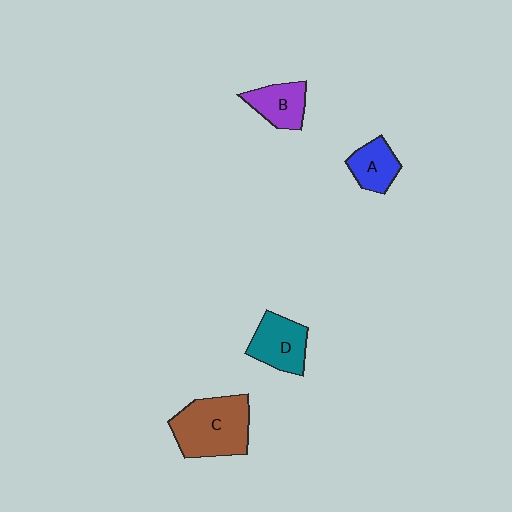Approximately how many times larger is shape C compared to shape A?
Approximately 2.1 times.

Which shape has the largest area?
Shape C (brown).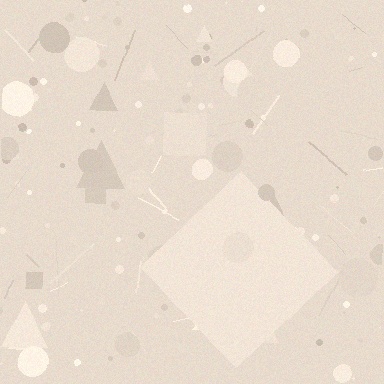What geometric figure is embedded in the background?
A diamond is embedded in the background.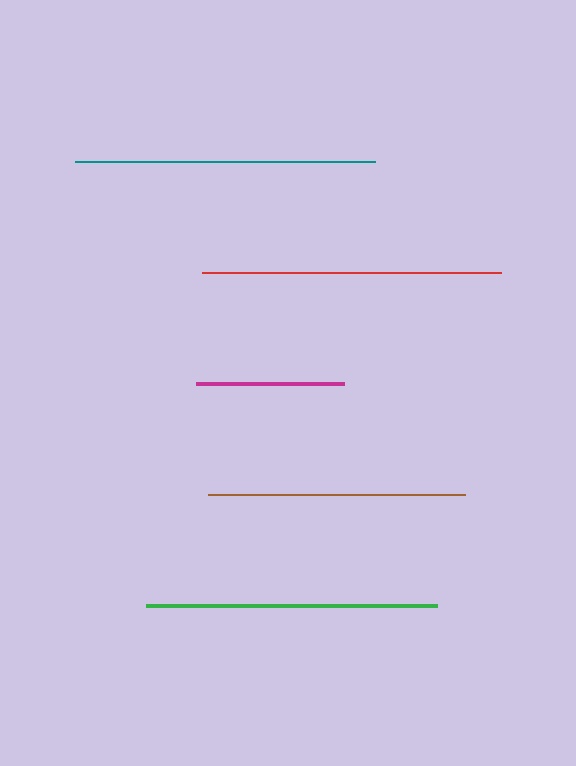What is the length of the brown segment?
The brown segment is approximately 257 pixels long.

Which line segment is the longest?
The teal line is the longest at approximately 300 pixels.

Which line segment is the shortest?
The magenta line is the shortest at approximately 148 pixels.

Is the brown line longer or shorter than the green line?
The green line is longer than the brown line.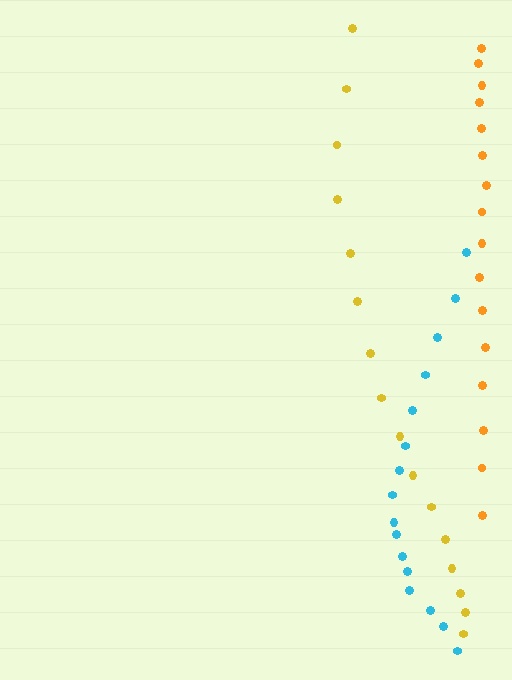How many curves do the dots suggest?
There are 3 distinct paths.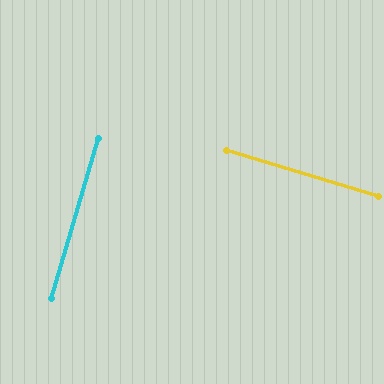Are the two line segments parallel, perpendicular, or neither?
Perpendicular — they meet at approximately 90°.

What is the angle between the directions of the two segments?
Approximately 90 degrees.